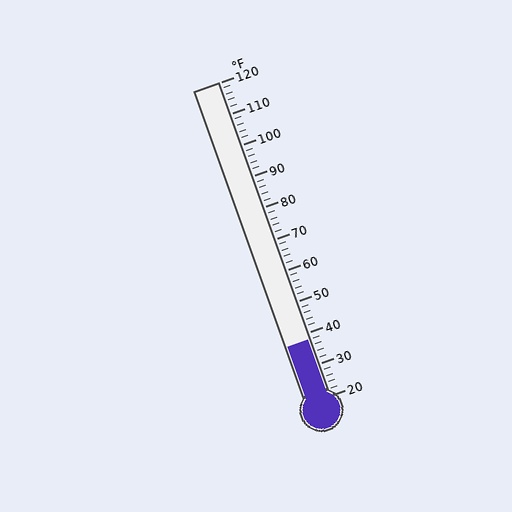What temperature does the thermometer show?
The thermometer shows approximately 38°F.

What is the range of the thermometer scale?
The thermometer scale ranges from 20°F to 120°F.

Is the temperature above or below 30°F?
The temperature is above 30°F.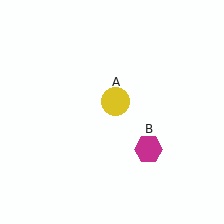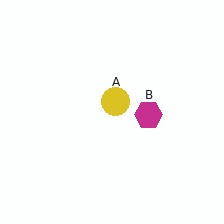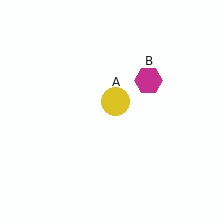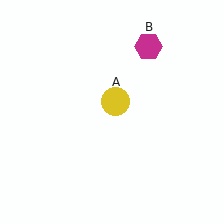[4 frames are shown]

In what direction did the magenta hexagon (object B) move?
The magenta hexagon (object B) moved up.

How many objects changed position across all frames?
1 object changed position: magenta hexagon (object B).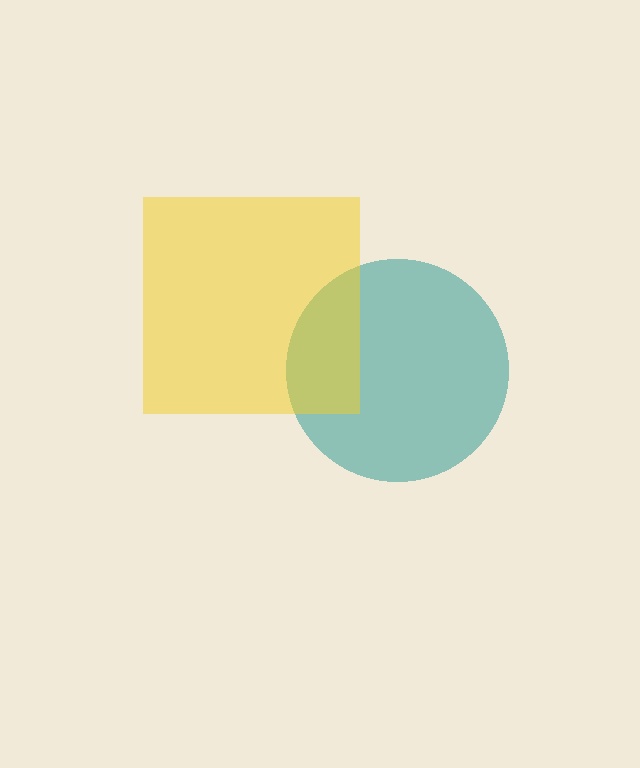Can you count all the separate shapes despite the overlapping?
Yes, there are 2 separate shapes.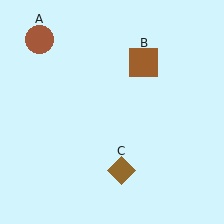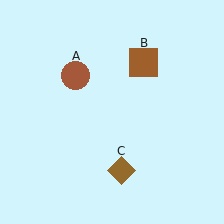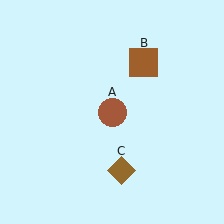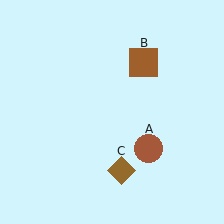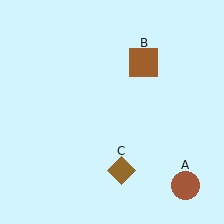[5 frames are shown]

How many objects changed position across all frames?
1 object changed position: brown circle (object A).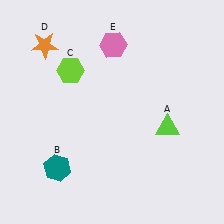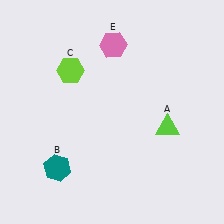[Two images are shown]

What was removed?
The orange star (D) was removed in Image 2.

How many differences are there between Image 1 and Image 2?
There is 1 difference between the two images.